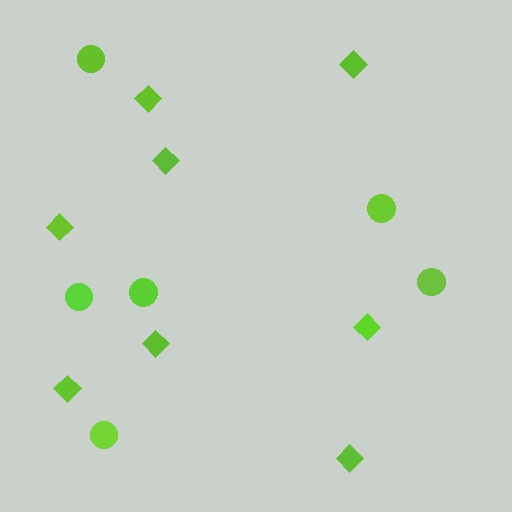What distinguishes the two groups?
There are 2 groups: one group of diamonds (8) and one group of circles (6).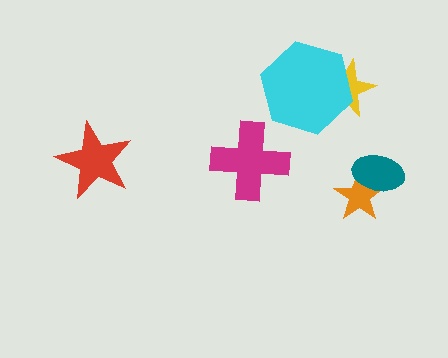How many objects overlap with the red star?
0 objects overlap with the red star.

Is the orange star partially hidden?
Yes, it is partially covered by another shape.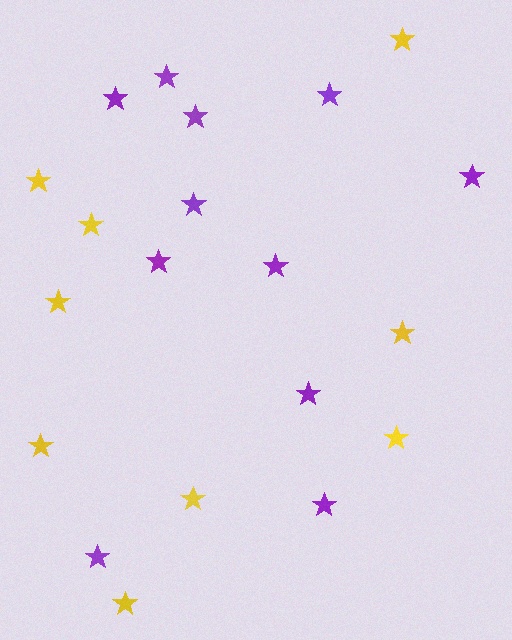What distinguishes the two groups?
There are 2 groups: one group of yellow stars (9) and one group of purple stars (11).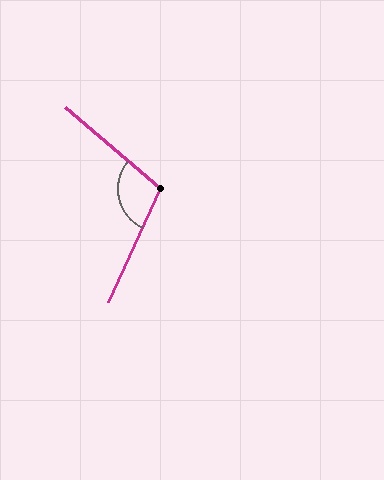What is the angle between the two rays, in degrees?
Approximately 106 degrees.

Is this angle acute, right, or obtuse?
It is obtuse.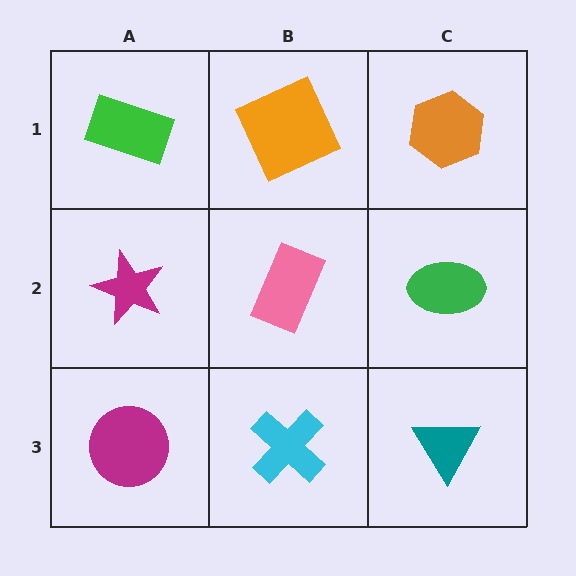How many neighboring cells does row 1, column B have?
3.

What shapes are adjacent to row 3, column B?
A pink rectangle (row 2, column B), a magenta circle (row 3, column A), a teal triangle (row 3, column C).